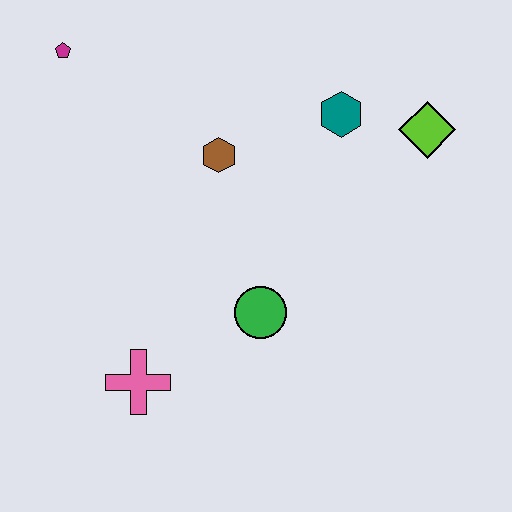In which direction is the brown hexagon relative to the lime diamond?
The brown hexagon is to the left of the lime diamond.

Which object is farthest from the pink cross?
The lime diamond is farthest from the pink cross.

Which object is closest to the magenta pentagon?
The brown hexagon is closest to the magenta pentagon.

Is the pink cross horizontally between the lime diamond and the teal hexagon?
No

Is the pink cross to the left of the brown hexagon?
Yes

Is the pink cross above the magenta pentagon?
No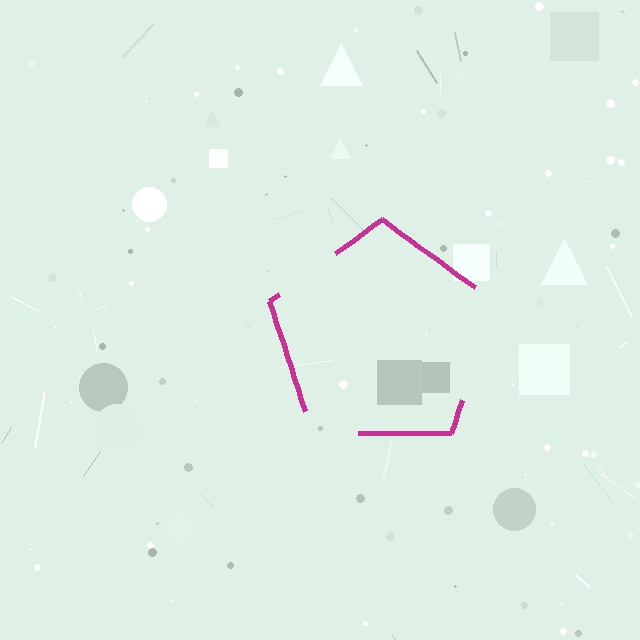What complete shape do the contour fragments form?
The contour fragments form a pentagon.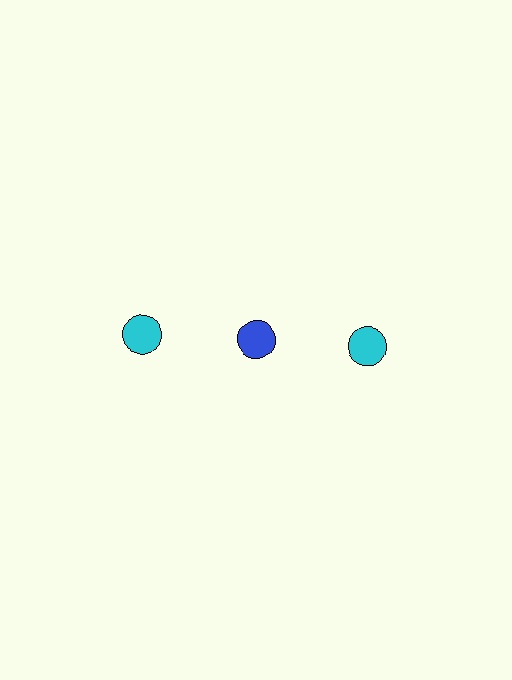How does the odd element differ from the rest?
It has a different color: blue instead of cyan.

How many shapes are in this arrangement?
There are 3 shapes arranged in a grid pattern.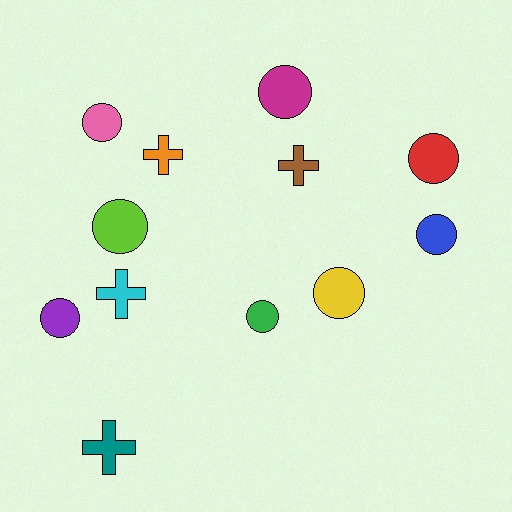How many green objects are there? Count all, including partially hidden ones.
There is 1 green object.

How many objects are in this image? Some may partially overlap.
There are 12 objects.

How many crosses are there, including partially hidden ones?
There are 4 crosses.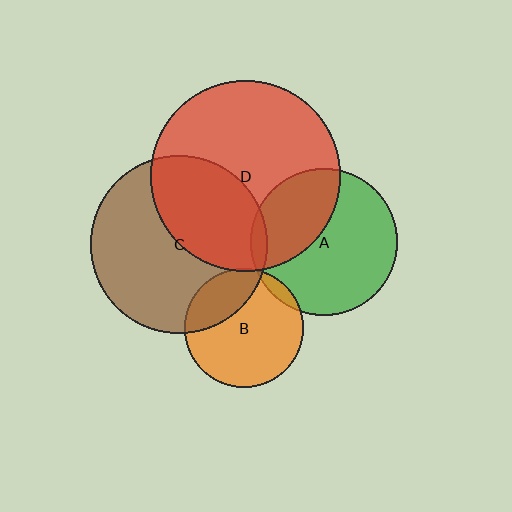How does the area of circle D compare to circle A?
Approximately 1.7 times.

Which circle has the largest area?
Circle D (red).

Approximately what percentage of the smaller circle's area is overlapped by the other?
Approximately 5%.